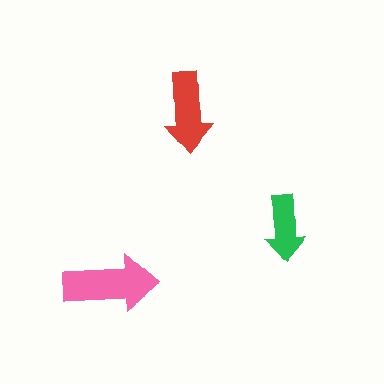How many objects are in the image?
There are 3 objects in the image.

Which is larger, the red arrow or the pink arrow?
The pink one.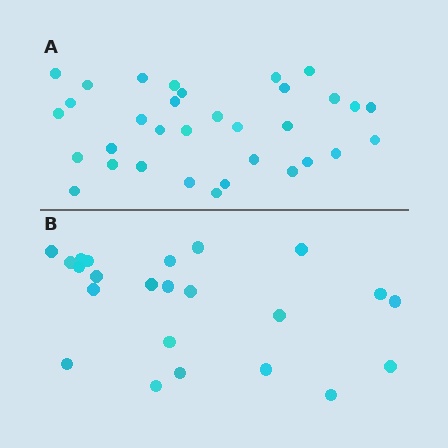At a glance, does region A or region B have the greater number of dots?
Region A (the top region) has more dots.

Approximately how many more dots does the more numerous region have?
Region A has roughly 10 or so more dots than region B.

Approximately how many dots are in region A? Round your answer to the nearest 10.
About 30 dots. (The exact count is 33, which rounds to 30.)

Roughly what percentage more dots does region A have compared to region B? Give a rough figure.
About 45% more.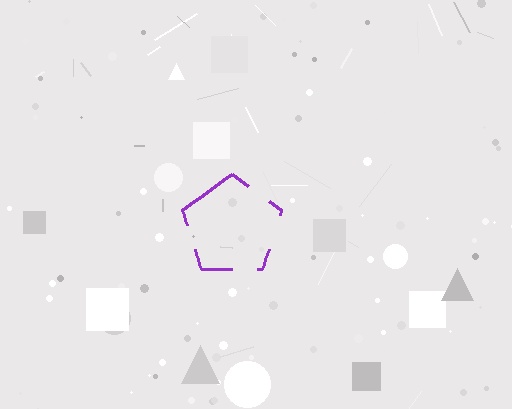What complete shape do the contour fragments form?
The contour fragments form a pentagon.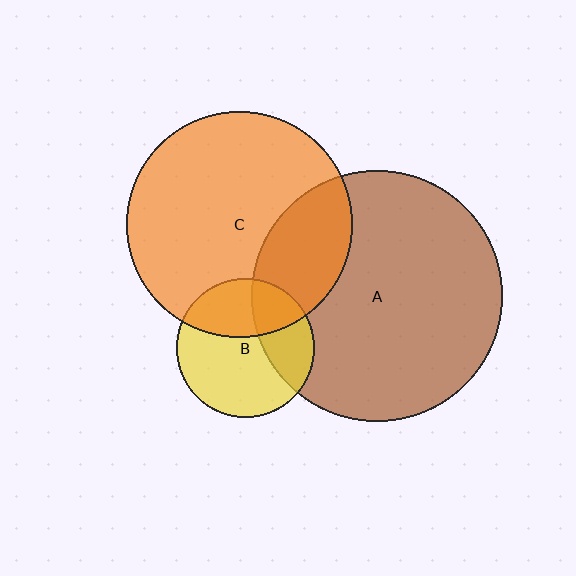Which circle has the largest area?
Circle A (brown).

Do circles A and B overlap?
Yes.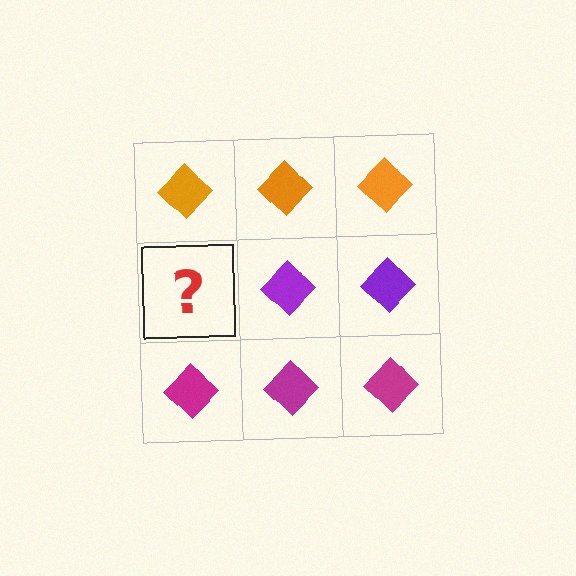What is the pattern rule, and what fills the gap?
The rule is that each row has a consistent color. The gap should be filled with a purple diamond.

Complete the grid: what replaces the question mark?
The question mark should be replaced with a purple diamond.